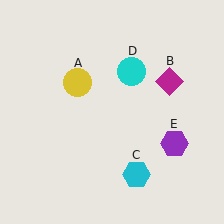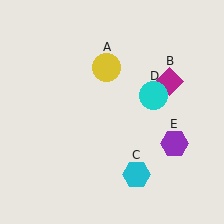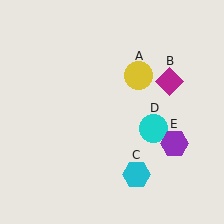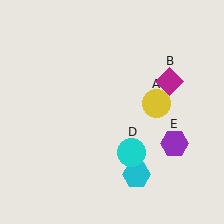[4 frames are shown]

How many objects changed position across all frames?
2 objects changed position: yellow circle (object A), cyan circle (object D).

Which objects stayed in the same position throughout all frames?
Magenta diamond (object B) and cyan hexagon (object C) and purple hexagon (object E) remained stationary.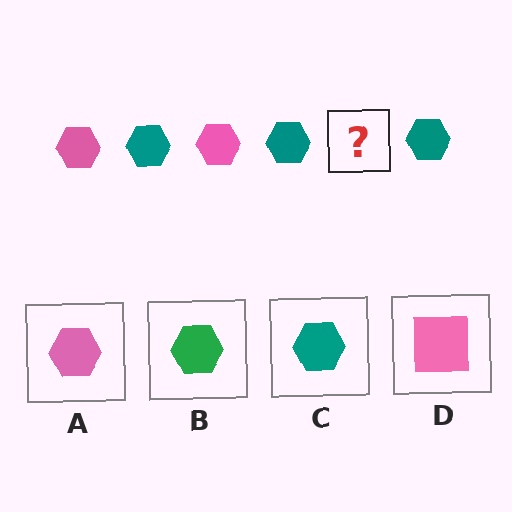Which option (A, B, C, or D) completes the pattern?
A.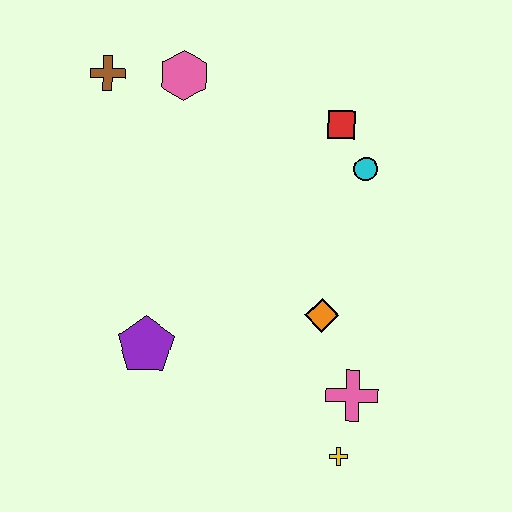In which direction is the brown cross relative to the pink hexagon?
The brown cross is to the left of the pink hexagon.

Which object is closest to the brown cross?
The pink hexagon is closest to the brown cross.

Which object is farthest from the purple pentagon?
The red square is farthest from the purple pentagon.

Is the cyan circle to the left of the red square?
No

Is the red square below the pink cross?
No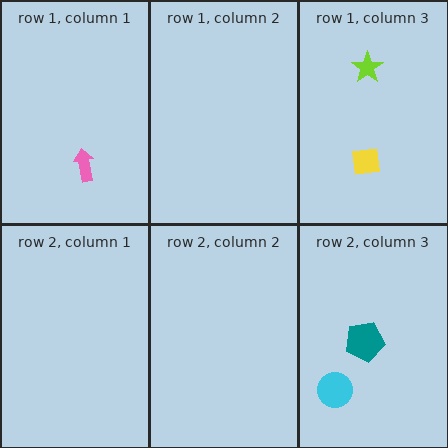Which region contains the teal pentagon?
The row 2, column 3 region.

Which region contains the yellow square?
The row 1, column 3 region.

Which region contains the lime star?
The row 1, column 3 region.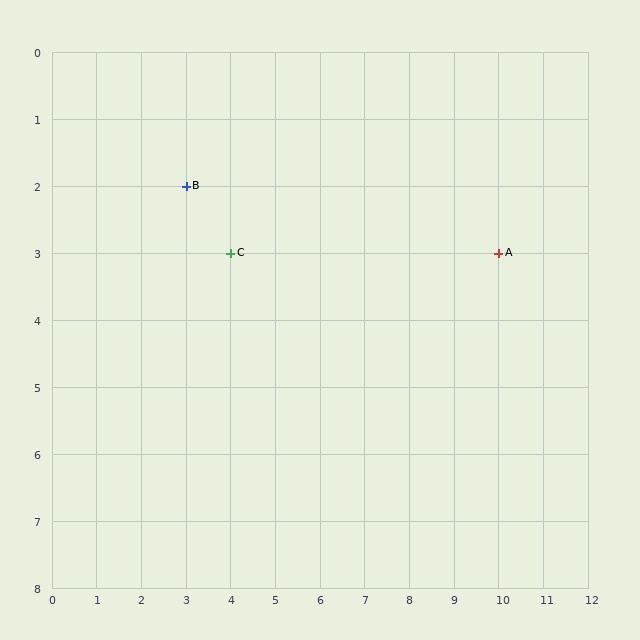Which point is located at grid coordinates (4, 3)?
Point C is at (4, 3).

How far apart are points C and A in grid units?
Points C and A are 6 columns apart.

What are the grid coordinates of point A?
Point A is at grid coordinates (10, 3).